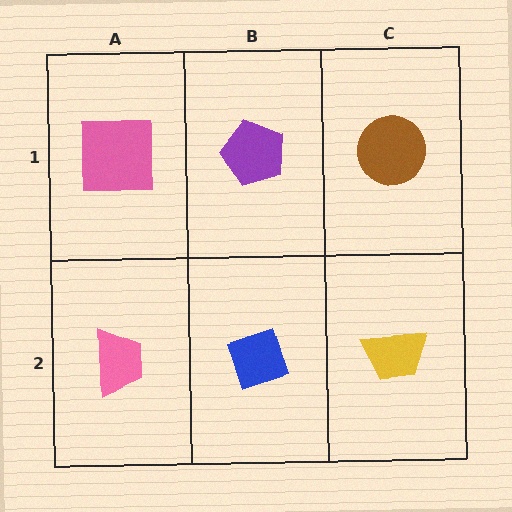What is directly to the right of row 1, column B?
A brown circle.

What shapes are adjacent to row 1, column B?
A blue diamond (row 2, column B), a pink square (row 1, column A), a brown circle (row 1, column C).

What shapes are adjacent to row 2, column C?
A brown circle (row 1, column C), a blue diamond (row 2, column B).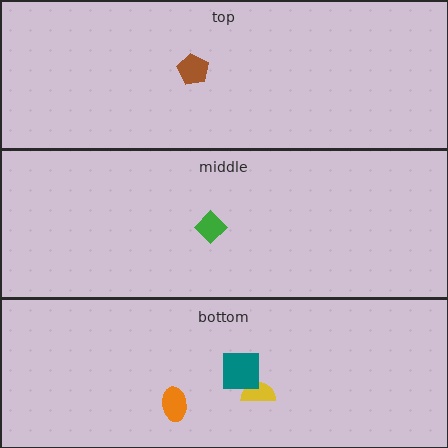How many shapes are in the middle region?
1.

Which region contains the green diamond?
The middle region.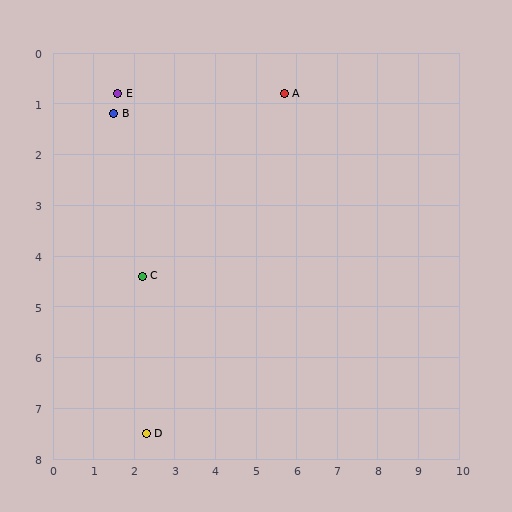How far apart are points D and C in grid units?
Points D and C are about 3.1 grid units apart.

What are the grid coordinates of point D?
Point D is at approximately (2.3, 7.5).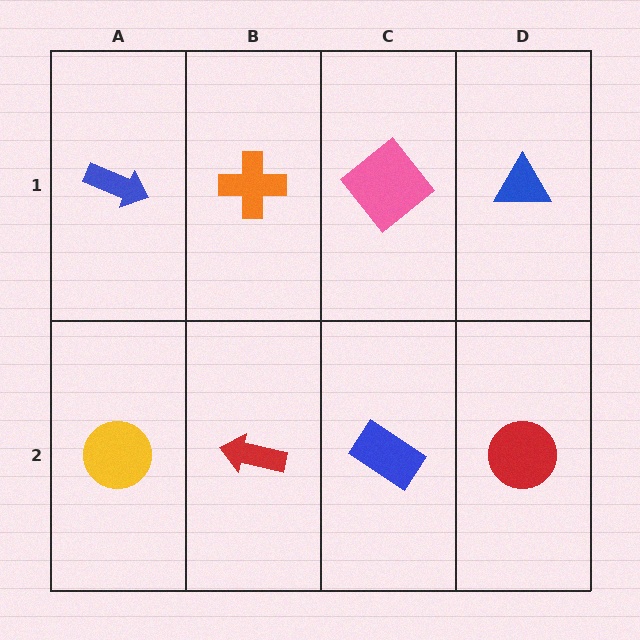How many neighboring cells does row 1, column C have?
3.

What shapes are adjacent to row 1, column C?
A blue rectangle (row 2, column C), an orange cross (row 1, column B), a blue triangle (row 1, column D).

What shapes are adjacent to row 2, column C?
A pink diamond (row 1, column C), a red arrow (row 2, column B), a red circle (row 2, column D).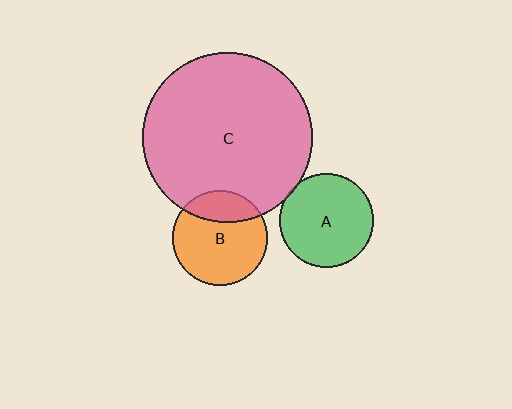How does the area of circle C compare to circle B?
Approximately 3.3 times.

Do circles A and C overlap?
Yes.